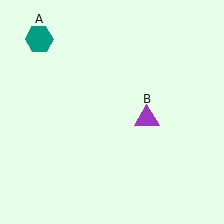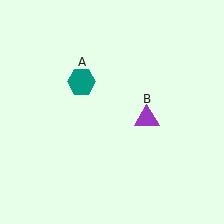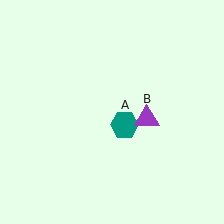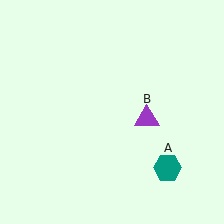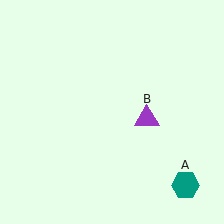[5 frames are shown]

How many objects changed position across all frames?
1 object changed position: teal hexagon (object A).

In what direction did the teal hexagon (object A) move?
The teal hexagon (object A) moved down and to the right.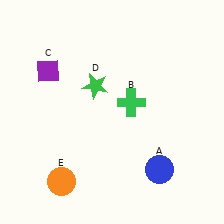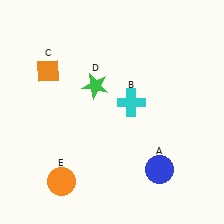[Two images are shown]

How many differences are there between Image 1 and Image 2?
There are 2 differences between the two images.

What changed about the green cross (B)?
In Image 1, B is green. In Image 2, it changed to cyan.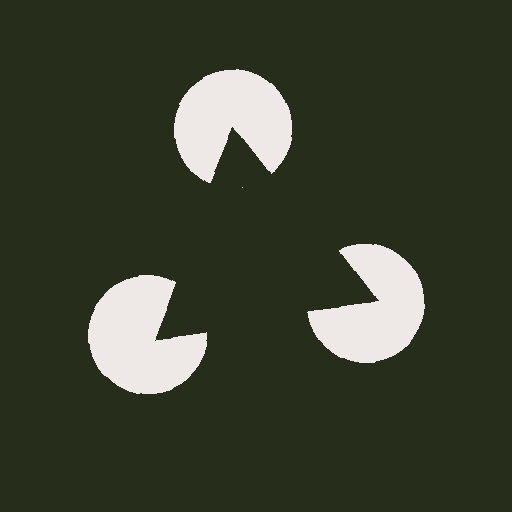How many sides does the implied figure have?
3 sides.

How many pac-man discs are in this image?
There are 3 — one at each vertex of the illusory triangle.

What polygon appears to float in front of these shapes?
An illusory triangle — its edges are inferred from the aligned wedge cuts in the pac-man discs, not physically drawn.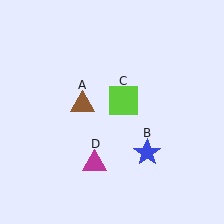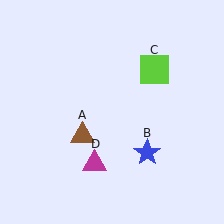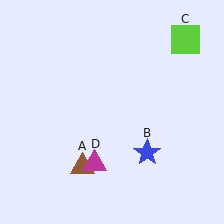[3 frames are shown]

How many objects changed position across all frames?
2 objects changed position: brown triangle (object A), lime square (object C).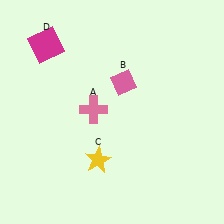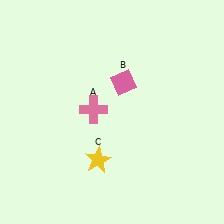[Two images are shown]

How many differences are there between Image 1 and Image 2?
There is 1 difference between the two images.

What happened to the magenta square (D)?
The magenta square (D) was removed in Image 2. It was in the top-left area of Image 1.